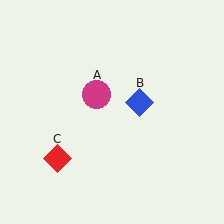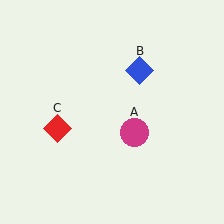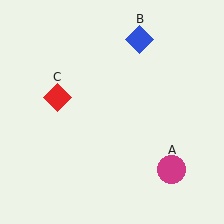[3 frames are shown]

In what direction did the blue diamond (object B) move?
The blue diamond (object B) moved up.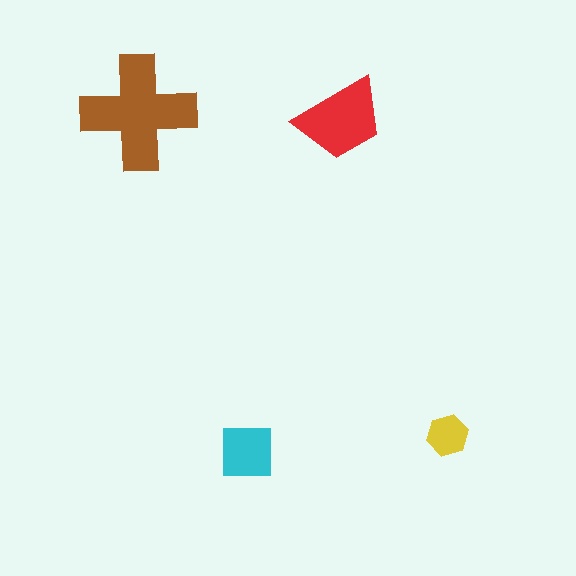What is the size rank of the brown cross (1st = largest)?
1st.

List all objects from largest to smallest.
The brown cross, the red trapezoid, the cyan square, the yellow hexagon.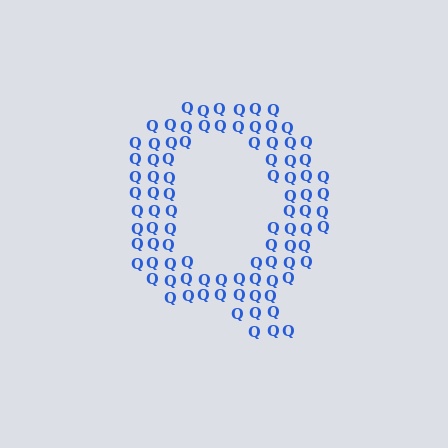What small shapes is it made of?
It is made of small letter Q's.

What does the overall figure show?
The overall figure shows the letter Q.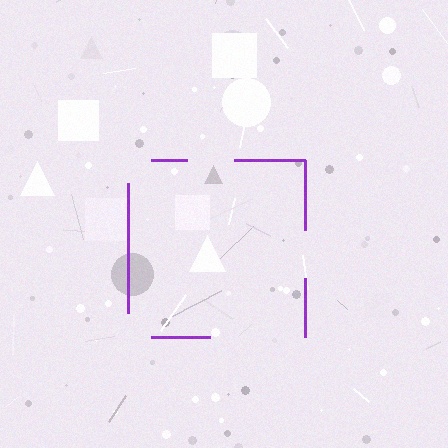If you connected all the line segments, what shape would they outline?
They would outline a square.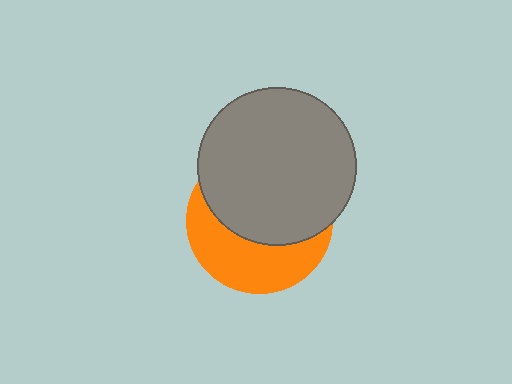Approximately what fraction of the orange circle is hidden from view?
Roughly 58% of the orange circle is hidden behind the gray circle.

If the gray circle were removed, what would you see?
You would see the complete orange circle.